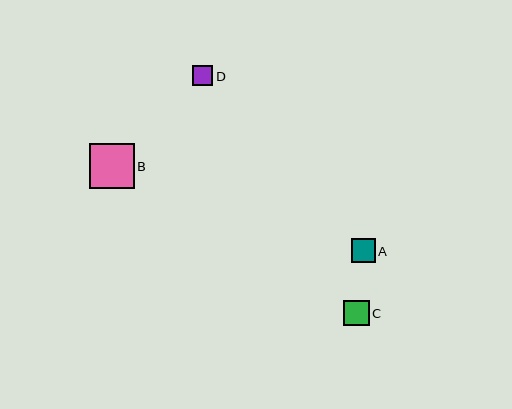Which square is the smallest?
Square D is the smallest with a size of approximately 20 pixels.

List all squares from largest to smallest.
From largest to smallest: B, C, A, D.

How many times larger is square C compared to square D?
Square C is approximately 1.3 times the size of square D.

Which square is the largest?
Square B is the largest with a size of approximately 45 pixels.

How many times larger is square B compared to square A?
Square B is approximately 1.9 times the size of square A.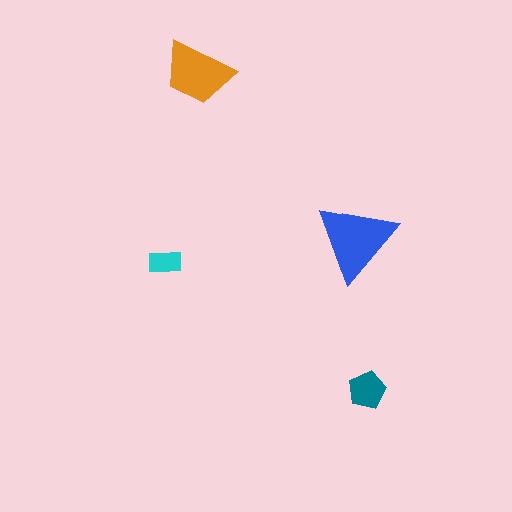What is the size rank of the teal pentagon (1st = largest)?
3rd.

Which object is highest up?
The orange trapezoid is topmost.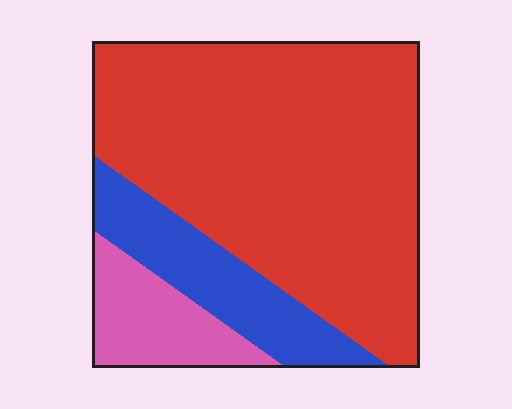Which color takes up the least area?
Pink, at roughly 15%.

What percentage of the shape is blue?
Blue covers around 15% of the shape.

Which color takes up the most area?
Red, at roughly 70%.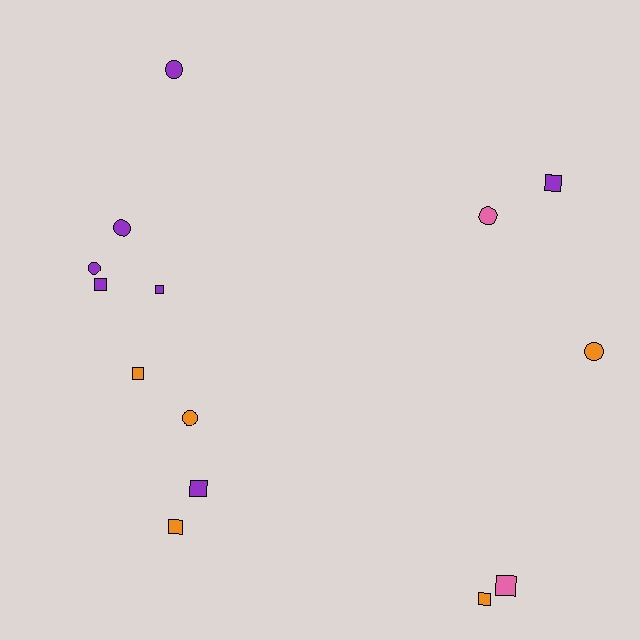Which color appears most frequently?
Purple, with 7 objects.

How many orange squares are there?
There are 3 orange squares.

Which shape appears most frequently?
Square, with 8 objects.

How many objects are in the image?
There are 14 objects.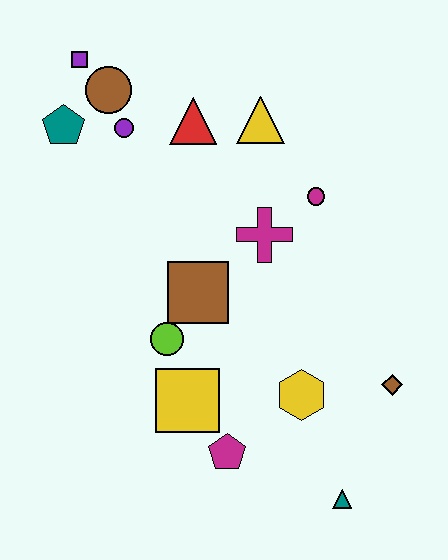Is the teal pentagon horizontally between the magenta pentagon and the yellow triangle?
No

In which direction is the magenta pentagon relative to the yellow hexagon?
The magenta pentagon is to the left of the yellow hexagon.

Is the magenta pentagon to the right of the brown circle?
Yes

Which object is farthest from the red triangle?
The teal triangle is farthest from the red triangle.